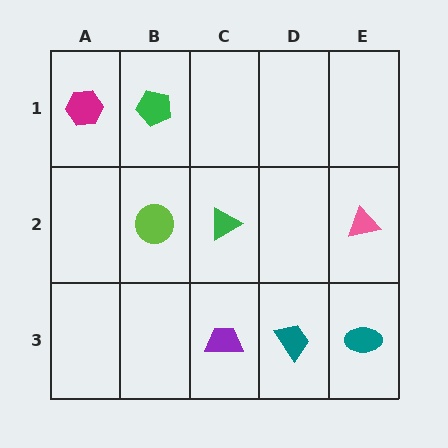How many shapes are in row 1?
2 shapes.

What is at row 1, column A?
A magenta hexagon.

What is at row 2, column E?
A pink triangle.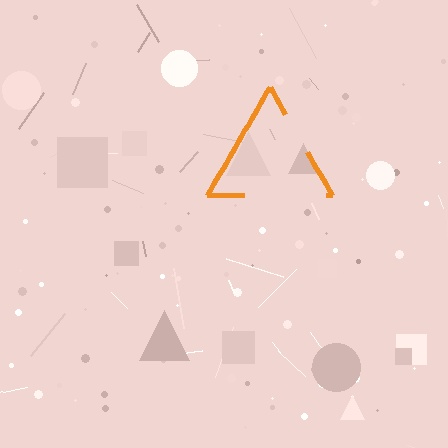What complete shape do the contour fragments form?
The contour fragments form a triangle.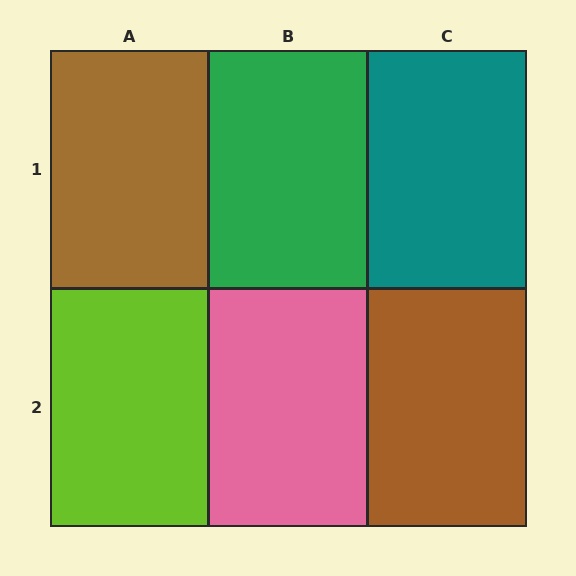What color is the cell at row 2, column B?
Pink.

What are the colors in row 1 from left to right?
Brown, green, teal.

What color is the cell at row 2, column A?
Lime.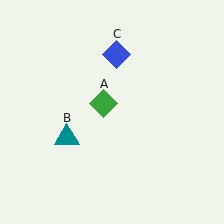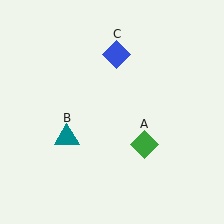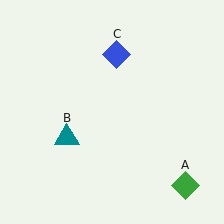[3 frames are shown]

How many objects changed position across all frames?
1 object changed position: green diamond (object A).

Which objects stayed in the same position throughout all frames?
Teal triangle (object B) and blue diamond (object C) remained stationary.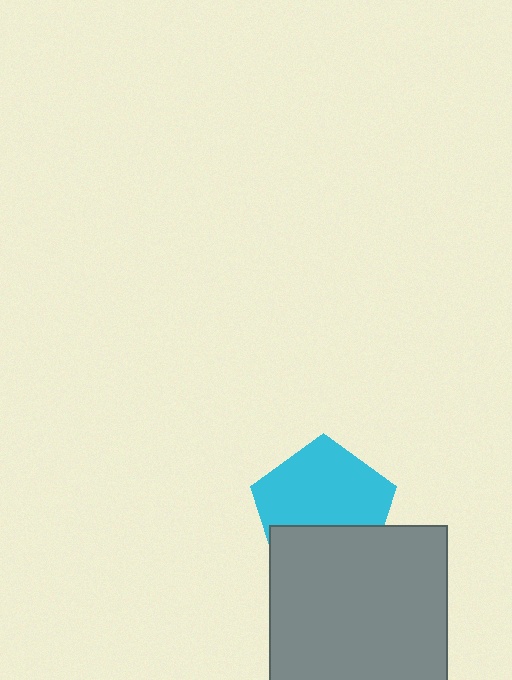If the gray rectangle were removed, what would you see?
You would see the complete cyan pentagon.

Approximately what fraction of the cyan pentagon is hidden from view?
Roughly 35% of the cyan pentagon is hidden behind the gray rectangle.